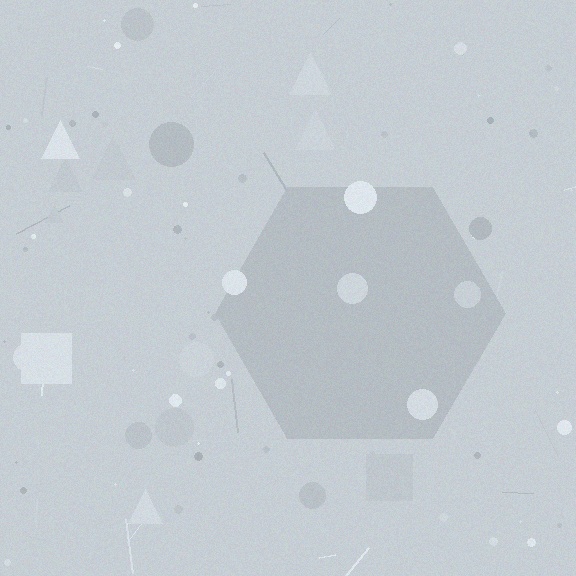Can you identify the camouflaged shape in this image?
The camouflaged shape is a hexagon.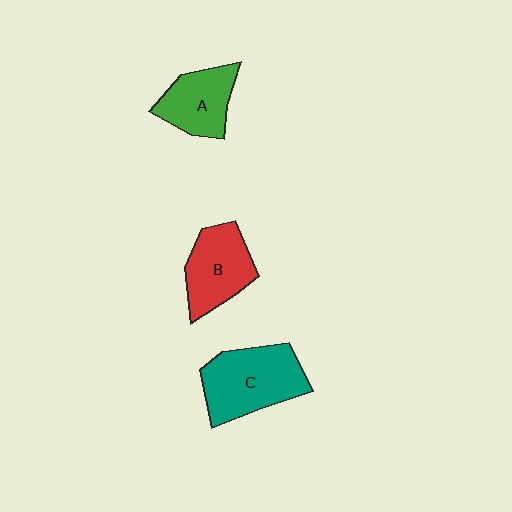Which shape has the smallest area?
Shape A (green).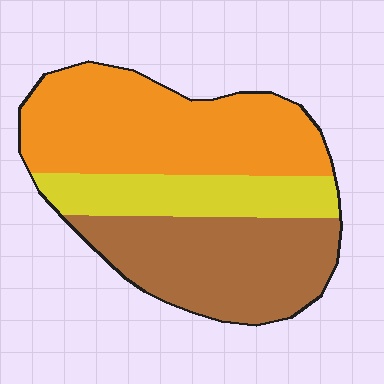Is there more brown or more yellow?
Brown.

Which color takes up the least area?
Yellow, at roughly 20%.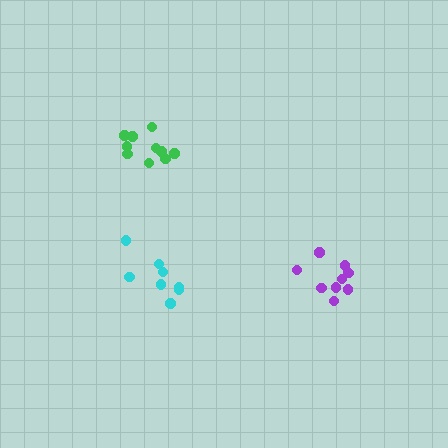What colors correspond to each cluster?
The clusters are colored: cyan, purple, green.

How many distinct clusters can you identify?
There are 3 distinct clusters.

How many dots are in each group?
Group 1: 8 dots, Group 2: 9 dots, Group 3: 10 dots (27 total).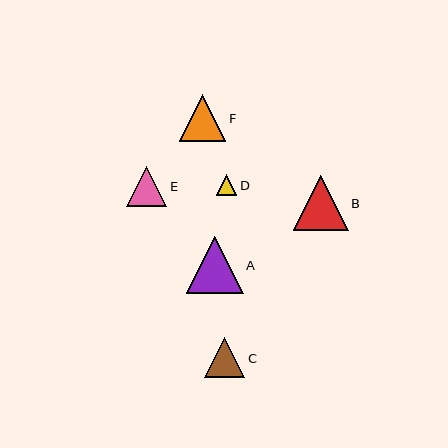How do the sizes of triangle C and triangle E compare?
Triangle C and triangle E are approximately the same size.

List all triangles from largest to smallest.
From largest to smallest: A, B, F, C, E, D.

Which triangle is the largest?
Triangle A is the largest with a size of approximately 57 pixels.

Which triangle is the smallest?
Triangle D is the smallest with a size of approximately 21 pixels.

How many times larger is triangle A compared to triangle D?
Triangle A is approximately 2.8 times the size of triangle D.